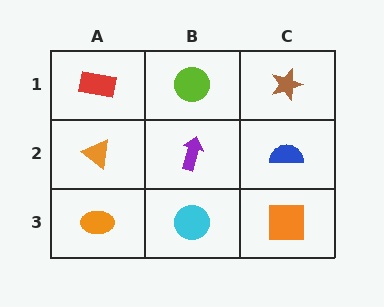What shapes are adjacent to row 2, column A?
A red rectangle (row 1, column A), an orange ellipse (row 3, column A), a purple arrow (row 2, column B).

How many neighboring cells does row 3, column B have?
3.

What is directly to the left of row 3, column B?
An orange ellipse.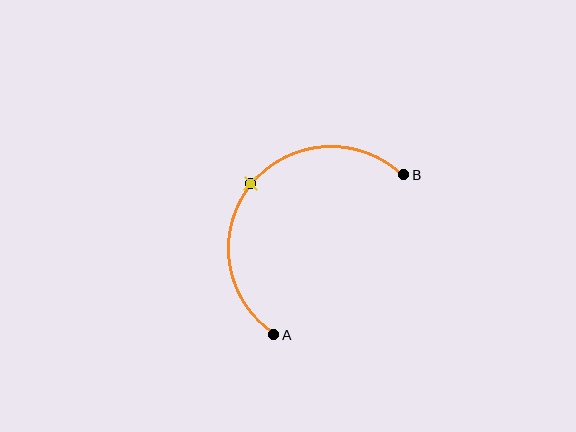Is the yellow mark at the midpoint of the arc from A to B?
Yes. The yellow mark lies on the arc at equal arc-length from both A and B — it is the arc midpoint.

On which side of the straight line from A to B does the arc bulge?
The arc bulges above and to the left of the straight line connecting A and B.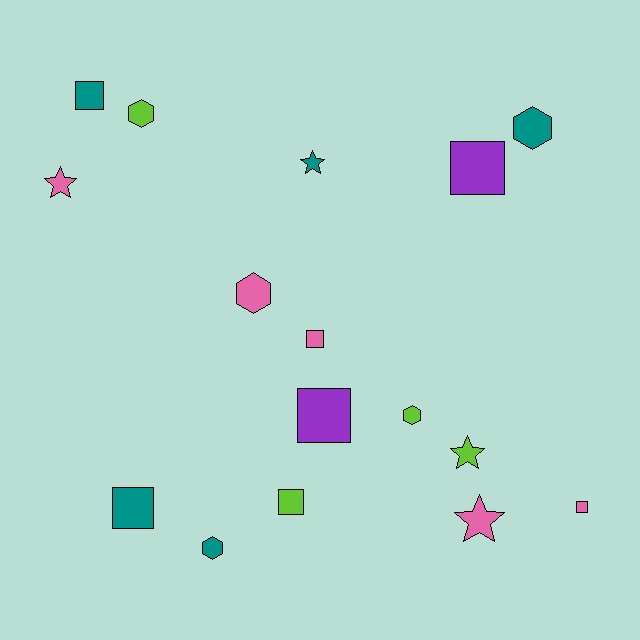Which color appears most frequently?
Teal, with 5 objects.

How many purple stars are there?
There are no purple stars.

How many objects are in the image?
There are 16 objects.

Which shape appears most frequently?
Square, with 7 objects.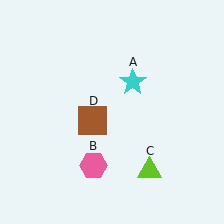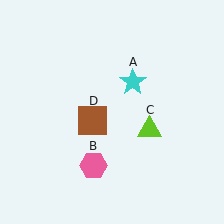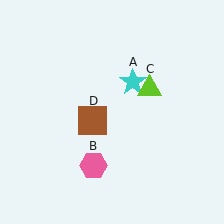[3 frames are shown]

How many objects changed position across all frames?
1 object changed position: lime triangle (object C).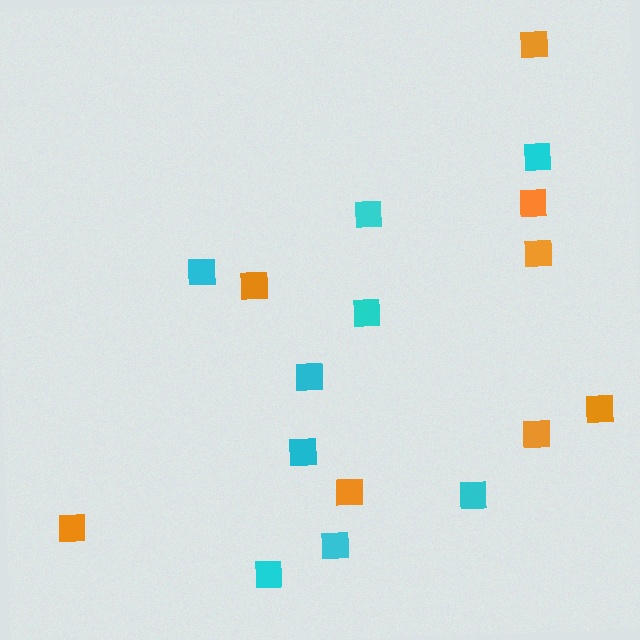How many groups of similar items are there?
There are 2 groups: one group of orange squares (8) and one group of cyan squares (9).